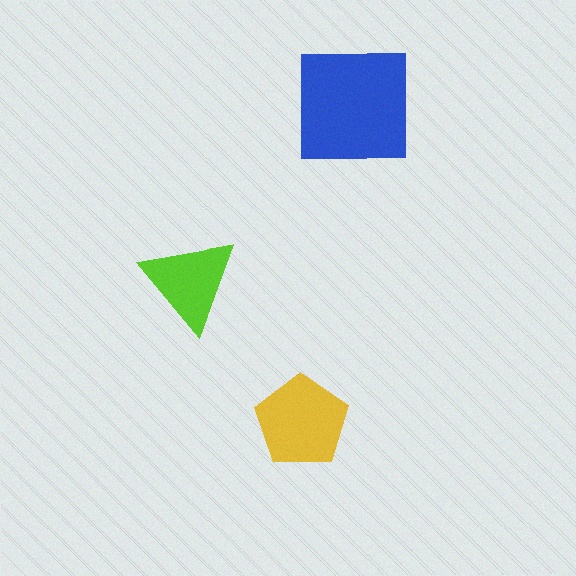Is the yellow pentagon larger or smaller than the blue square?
Smaller.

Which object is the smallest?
The lime triangle.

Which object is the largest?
The blue square.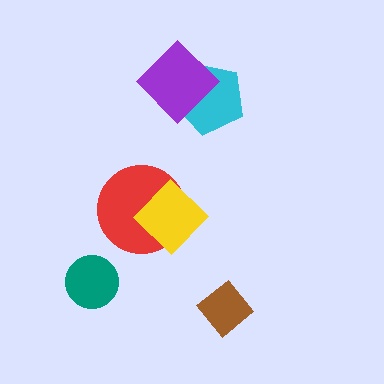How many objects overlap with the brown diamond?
0 objects overlap with the brown diamond.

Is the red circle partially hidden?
Yes, it is partially covered by another shape.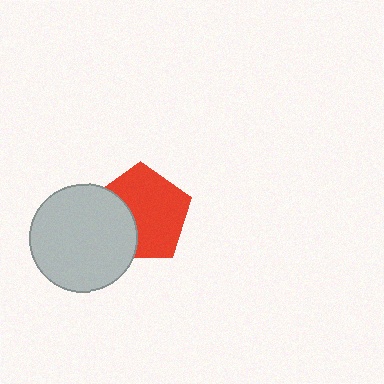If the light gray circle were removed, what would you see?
You would see the complete red pentagon.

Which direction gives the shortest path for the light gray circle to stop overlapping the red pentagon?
Moving left gives the shortest separation.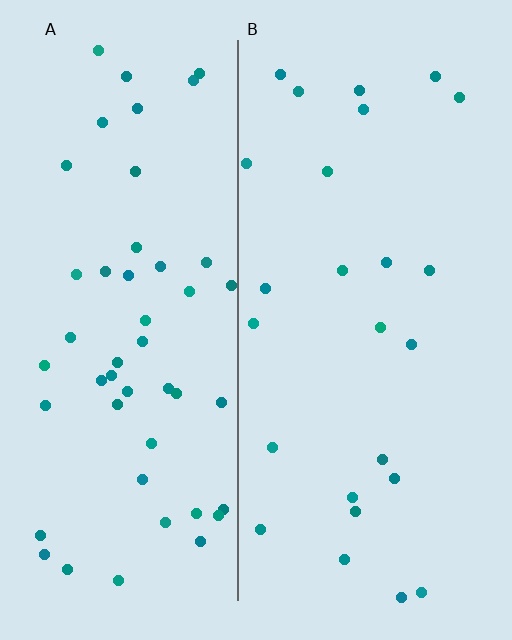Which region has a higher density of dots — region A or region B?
A (the left).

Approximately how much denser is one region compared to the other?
Approximately 2.0× — region A over region B.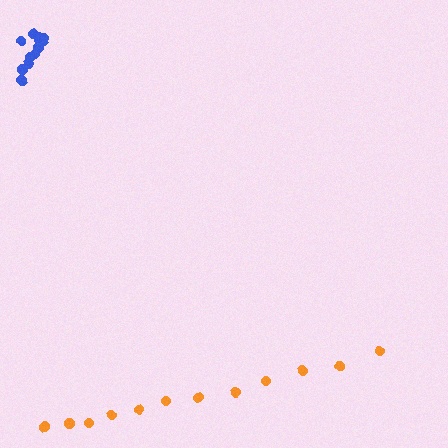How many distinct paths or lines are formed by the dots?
There are 2 distinct paths.